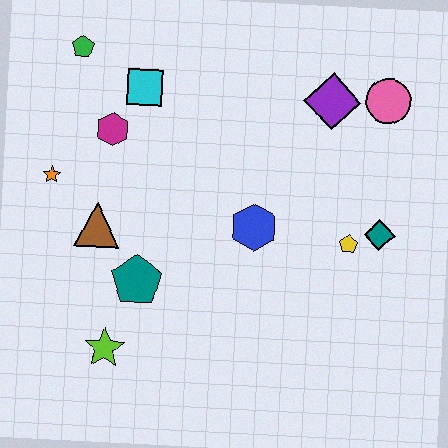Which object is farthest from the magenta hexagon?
The teal diamond is farthest from the magenta hexagon.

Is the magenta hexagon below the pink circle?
Yes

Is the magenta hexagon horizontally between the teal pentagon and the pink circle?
No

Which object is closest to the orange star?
The brown triangle is closest to the orange star.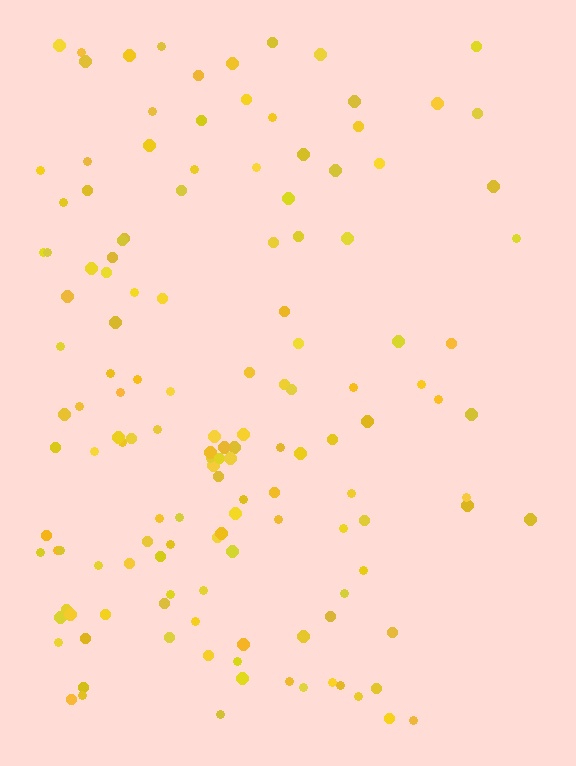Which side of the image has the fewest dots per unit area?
The right.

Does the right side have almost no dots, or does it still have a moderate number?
Still a moderate number, just noticeably fewer than the left.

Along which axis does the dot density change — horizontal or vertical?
Horizontal.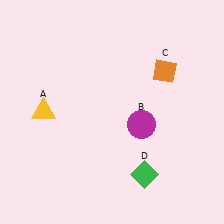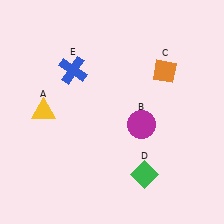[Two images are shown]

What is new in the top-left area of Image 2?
A blue cross (E) was added in the top-left area of Image 2.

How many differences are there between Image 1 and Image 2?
There is 1 difference between the two images.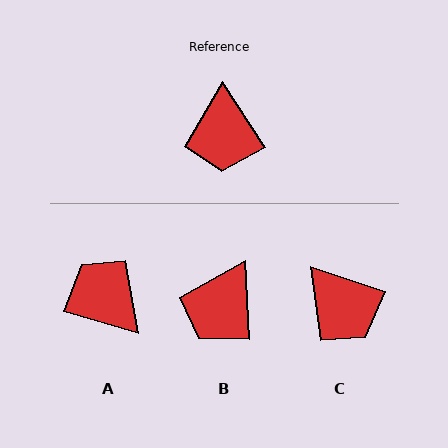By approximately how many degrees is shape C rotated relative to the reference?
Approximately 38 degrees counter-clockwise.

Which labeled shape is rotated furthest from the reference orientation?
A, about 140 degrees away.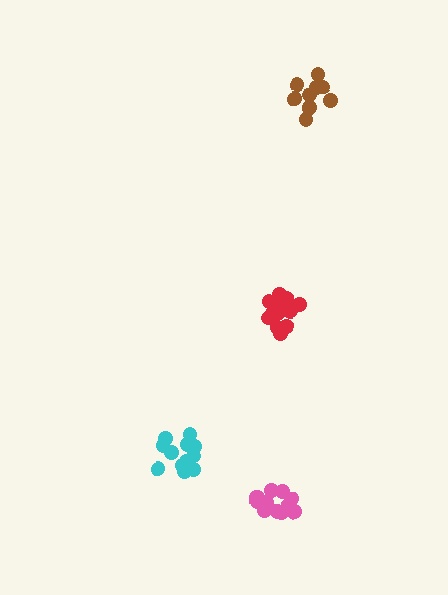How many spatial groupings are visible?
There are 4 spatial groupings.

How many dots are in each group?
Group 1: 13 dots, Group 2: 16 dots, Group 3: 14 dots, Group 4: 10 dots (53 total).